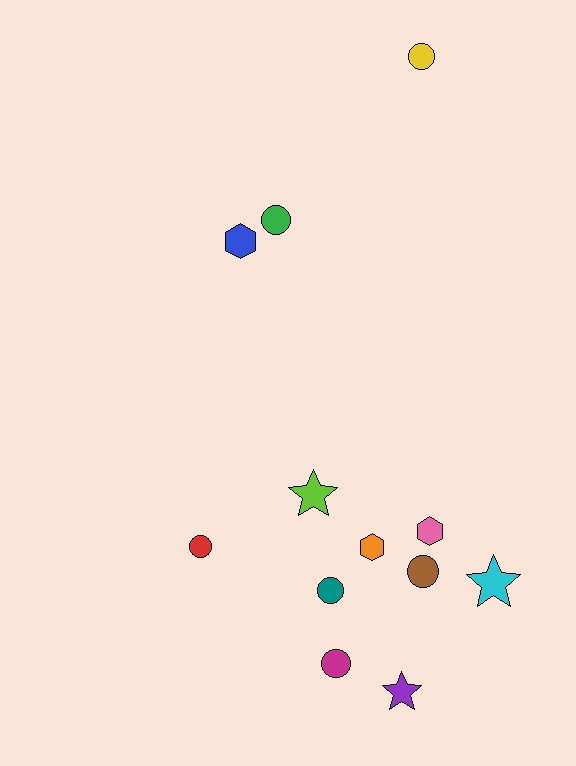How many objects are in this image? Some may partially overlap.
There are 12 objects.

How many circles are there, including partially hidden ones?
There are 6 circles.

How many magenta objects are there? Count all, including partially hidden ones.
There is 1 magenta object.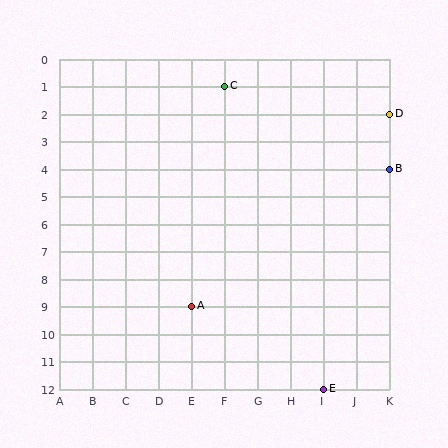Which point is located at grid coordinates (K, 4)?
Point B is at (K, 4).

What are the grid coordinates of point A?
Point A is at grid coordinates (E, 9).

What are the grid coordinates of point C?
Point C is at grid coordinates (F, 1).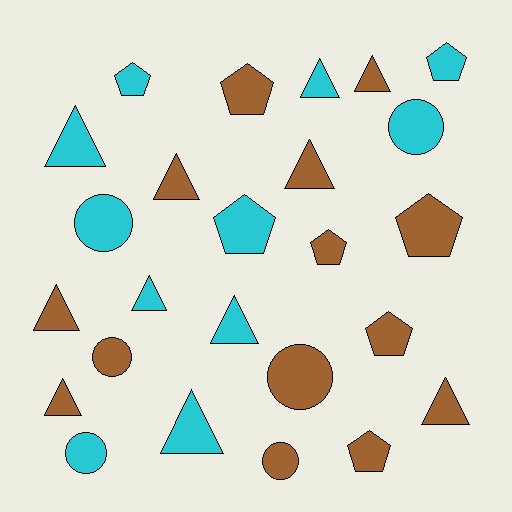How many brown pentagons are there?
There are 5 brown pentagons.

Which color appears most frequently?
Brown, with 14 objects.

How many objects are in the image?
There are 25 objects.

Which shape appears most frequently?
Triangle, with 11 objects.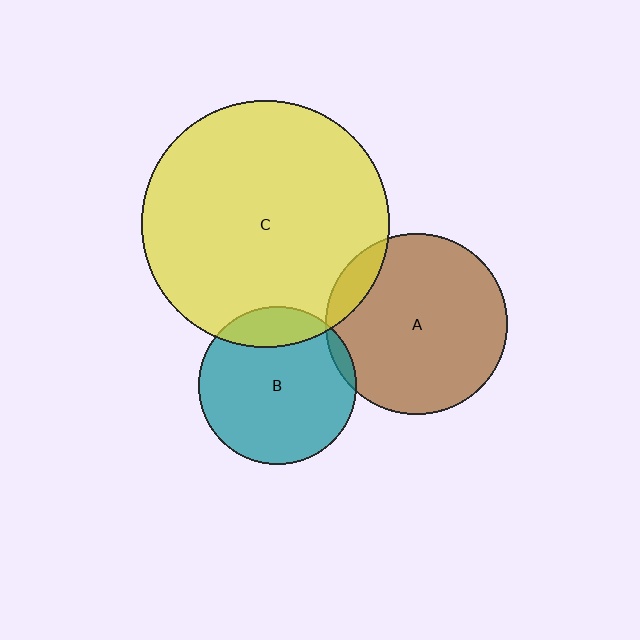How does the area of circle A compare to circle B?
Approximately 1.3 times.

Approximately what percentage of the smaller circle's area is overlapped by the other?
Approximately 10%.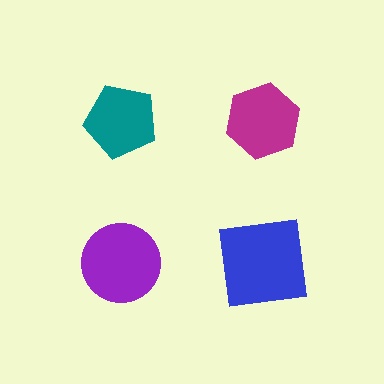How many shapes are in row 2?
2 shapes.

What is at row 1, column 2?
A magenta hexagon.